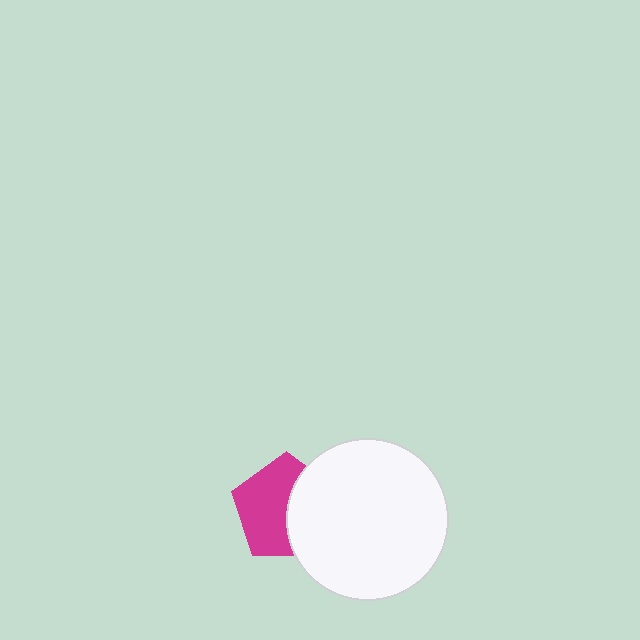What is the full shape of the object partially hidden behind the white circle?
The partially hidden object is a magenta pentagon.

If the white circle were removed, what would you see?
You would see the complete magenta pentagon.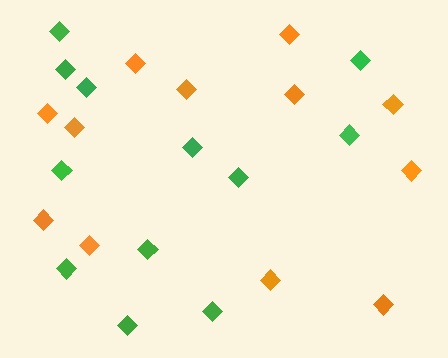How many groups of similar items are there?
There are 2 groups: one group of green diamonds (12) and one group of orange diamonds (12).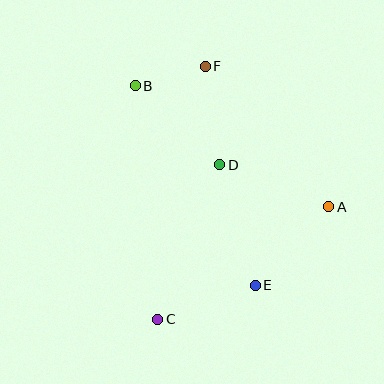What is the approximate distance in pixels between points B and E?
The distance between B and E is approximately 233 pixels.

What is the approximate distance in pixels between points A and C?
The distance between A and C is approximately 205 pixels.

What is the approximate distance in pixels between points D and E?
The distance between D and E is approximately 125 pixels.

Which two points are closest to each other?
Points B and F are closest to each other.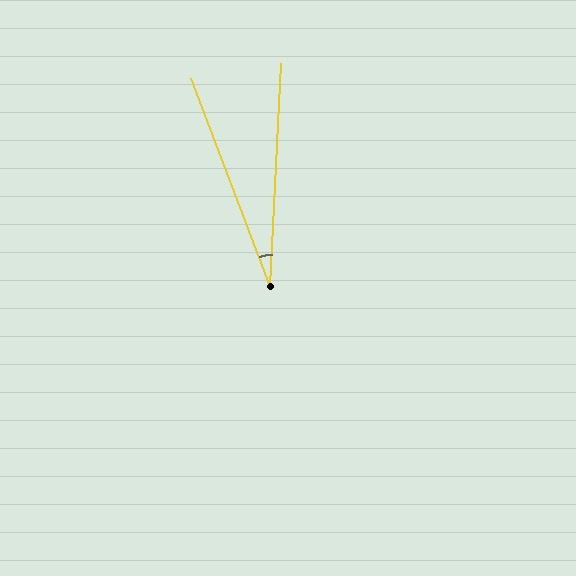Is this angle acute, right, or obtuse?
It is acute.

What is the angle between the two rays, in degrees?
Approximately 24 degrees.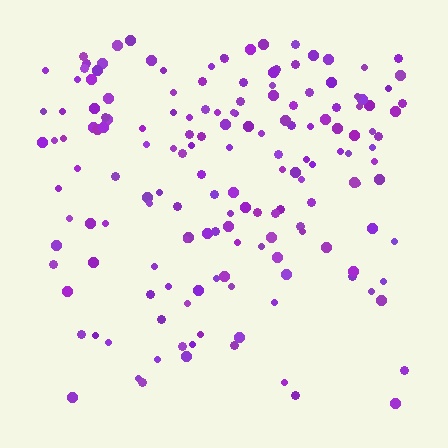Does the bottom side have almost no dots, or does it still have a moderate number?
Still a moderate number, just noticeably fewer than the top.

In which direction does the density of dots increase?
From bottom to top, with the top side densest.